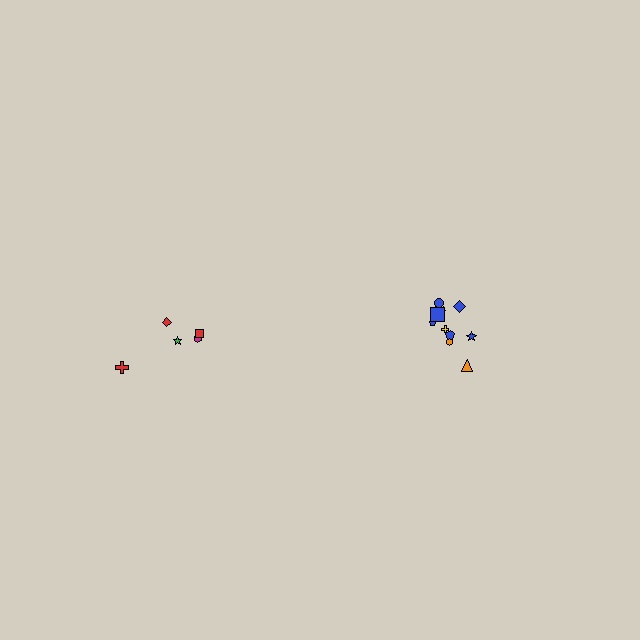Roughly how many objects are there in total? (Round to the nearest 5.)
Roughly 15 objects in total.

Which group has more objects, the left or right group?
The right group.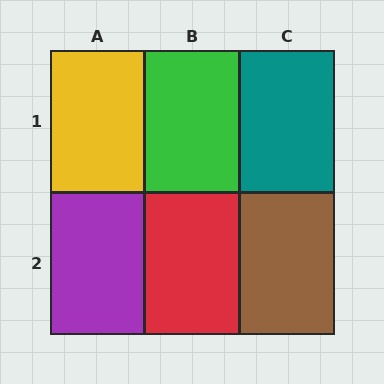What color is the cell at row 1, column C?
Teal.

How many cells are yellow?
1 cell is yellow.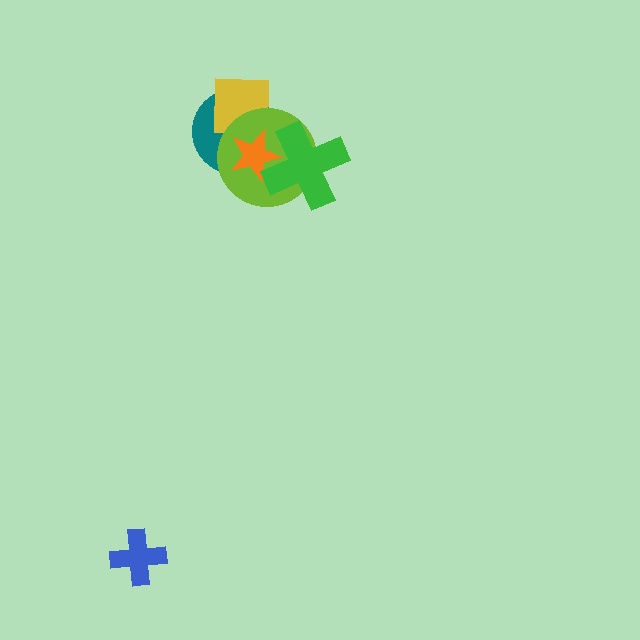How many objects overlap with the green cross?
2 objects overlap with the green cross.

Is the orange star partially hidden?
Yes, it is partially covered by another shape.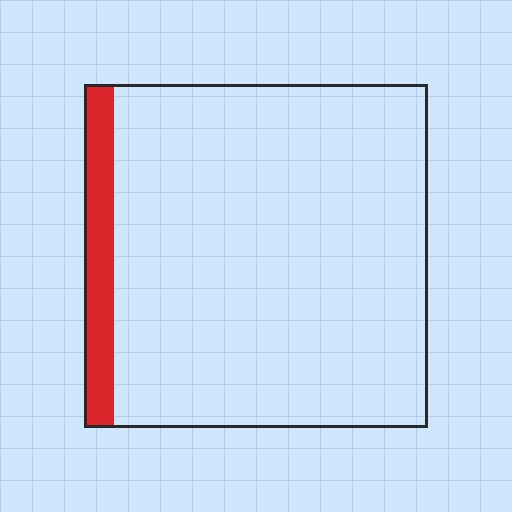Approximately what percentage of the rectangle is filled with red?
Approximately 10%.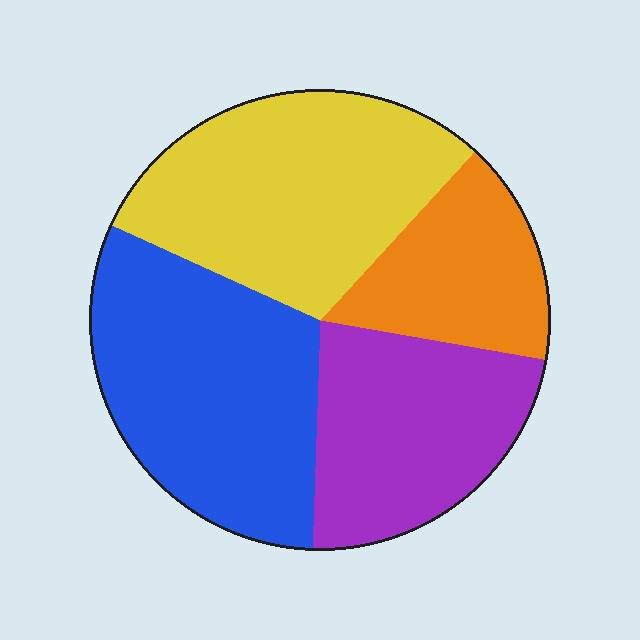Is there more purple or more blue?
Blue.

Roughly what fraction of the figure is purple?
Purple takes up about one quarter (1/4) of the figure.